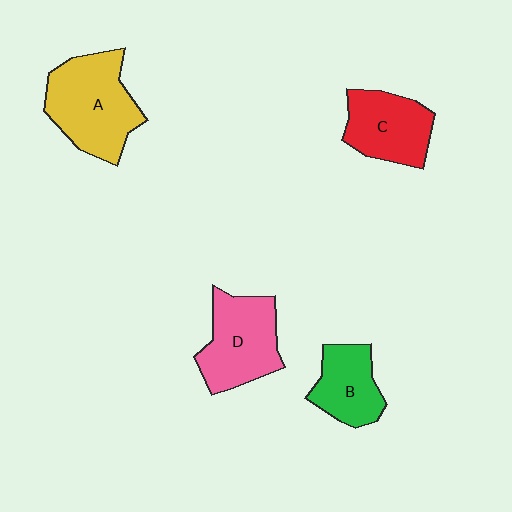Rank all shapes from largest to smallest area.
From largest to smallest: A (yellow), D (pink), C (red), B (green).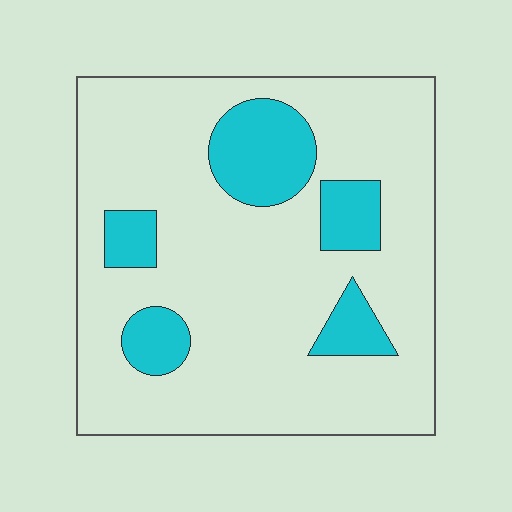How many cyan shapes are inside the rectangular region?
5.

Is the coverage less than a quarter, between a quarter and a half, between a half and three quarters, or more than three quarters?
Less than a quarter.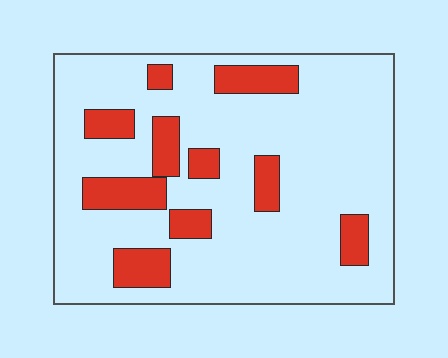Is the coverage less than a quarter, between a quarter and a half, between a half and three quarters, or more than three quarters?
Less than a quarter.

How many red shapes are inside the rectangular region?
10.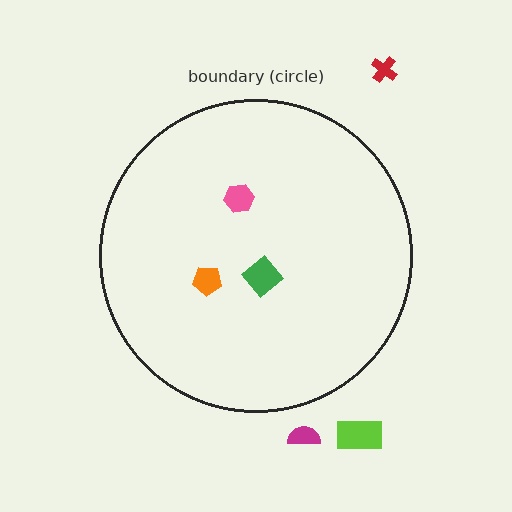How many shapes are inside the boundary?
3 inside, 3 outside.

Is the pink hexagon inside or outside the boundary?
Inside.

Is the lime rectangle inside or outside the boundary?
Outside.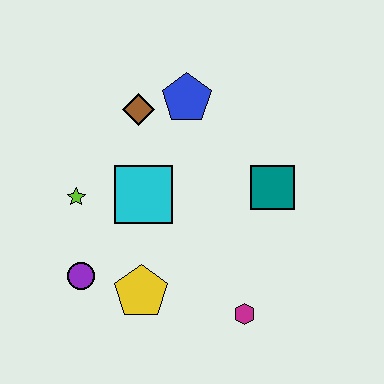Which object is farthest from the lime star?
The magenta hexagon is farthest from the lime star.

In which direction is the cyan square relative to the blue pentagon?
The cyan square is below the blue pentagon.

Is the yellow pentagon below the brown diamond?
Yes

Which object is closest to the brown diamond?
The blue pentagon is closest to the brown diamond.